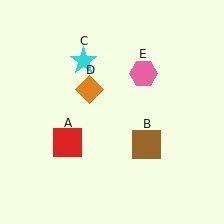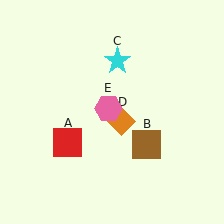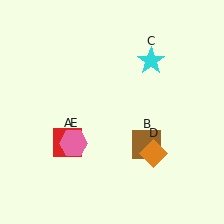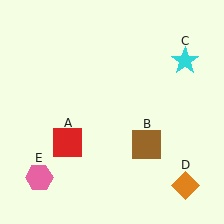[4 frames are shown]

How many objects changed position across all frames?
3 objects changed position: cyan star (object C), orange diamond (object D), pink hexagon (object E).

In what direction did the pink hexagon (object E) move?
The pink hexagon (object E) moved down and to the left.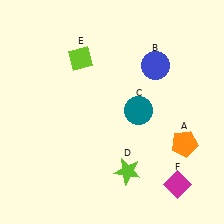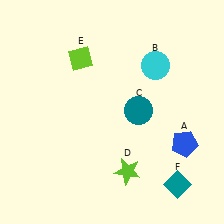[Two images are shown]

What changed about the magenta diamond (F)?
In Image 1, F is magenta. In Image 2, it changed to teal.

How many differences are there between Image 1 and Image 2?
There are 3 differences between the two images.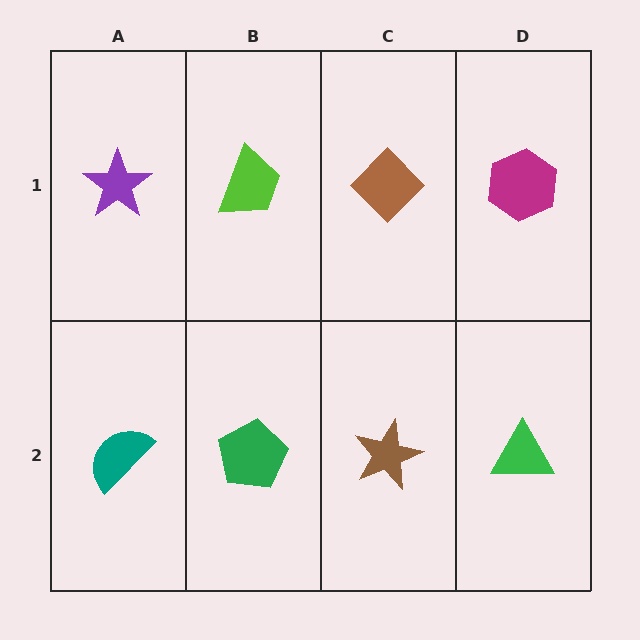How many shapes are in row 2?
4 shapes.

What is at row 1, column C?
A brown diamond.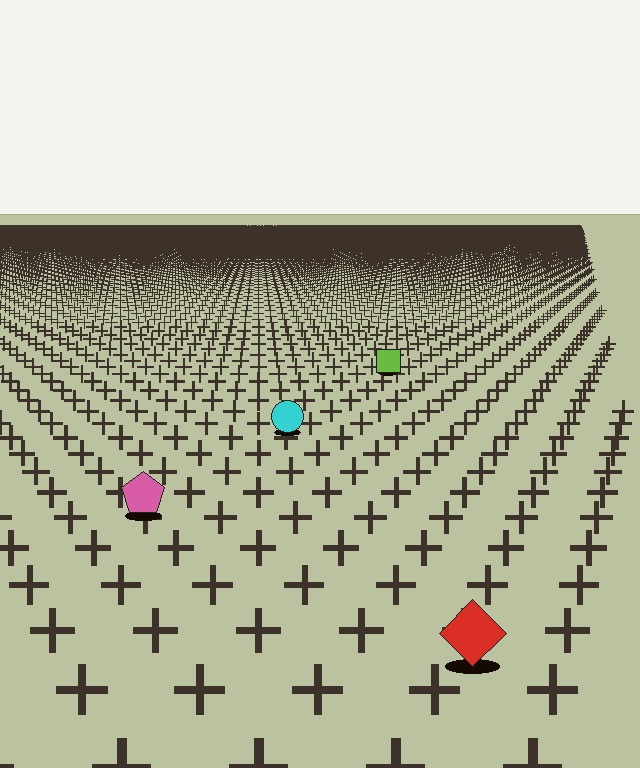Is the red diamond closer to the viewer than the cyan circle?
Yes. The red diamond is closer — you can tell from the texture gradient: the ground texture is coarser near it.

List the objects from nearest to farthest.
From nearest to farthest: the red diamond, the pink pentagon, the cyan circle, the lime square.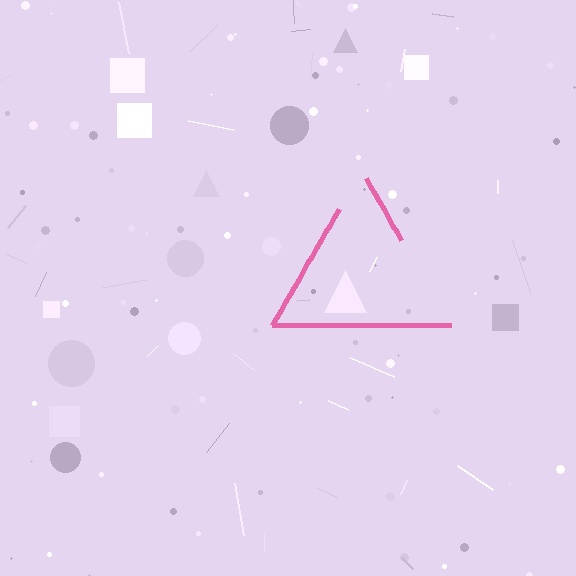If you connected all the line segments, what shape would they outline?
They would outline a triangle.